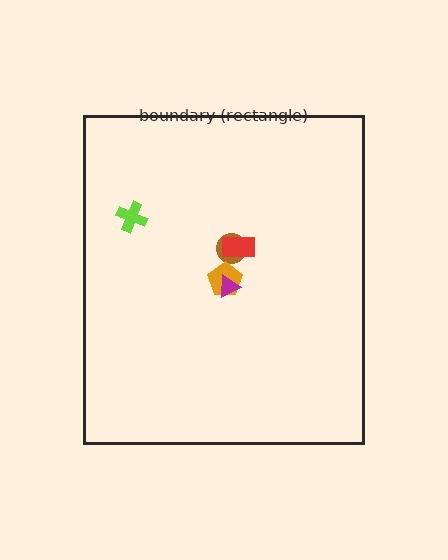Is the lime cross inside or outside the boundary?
Inside.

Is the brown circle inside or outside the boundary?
Inside.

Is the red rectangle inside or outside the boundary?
Inside.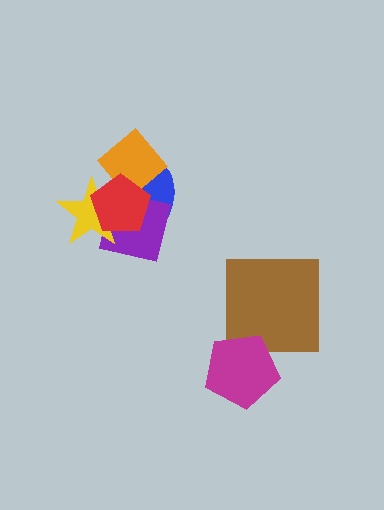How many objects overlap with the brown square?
1 object overlaps with the brown square.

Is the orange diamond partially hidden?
Yes, it is partially covered by another shape.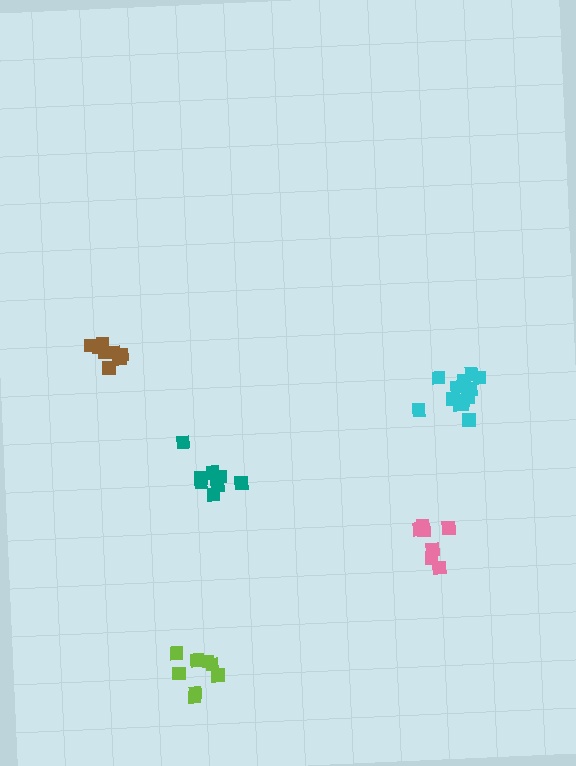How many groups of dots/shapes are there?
There are 5 groups.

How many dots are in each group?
Group 1: 8 dots, Group 2: 8 dots, Group 3: 13 dots, Group 4: 11 dots, Group 5: 7 dots (47 total).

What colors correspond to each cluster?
The clusters are colored: teal, lime, cyan, brown, pink.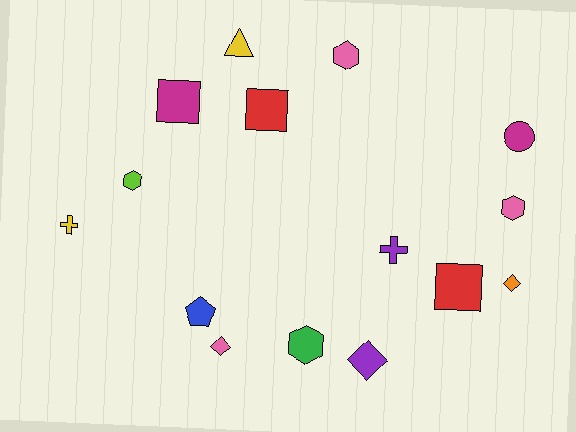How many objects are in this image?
There are 15 objects.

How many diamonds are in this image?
There are 3 diamonds.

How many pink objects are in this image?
There are 3 pink objects.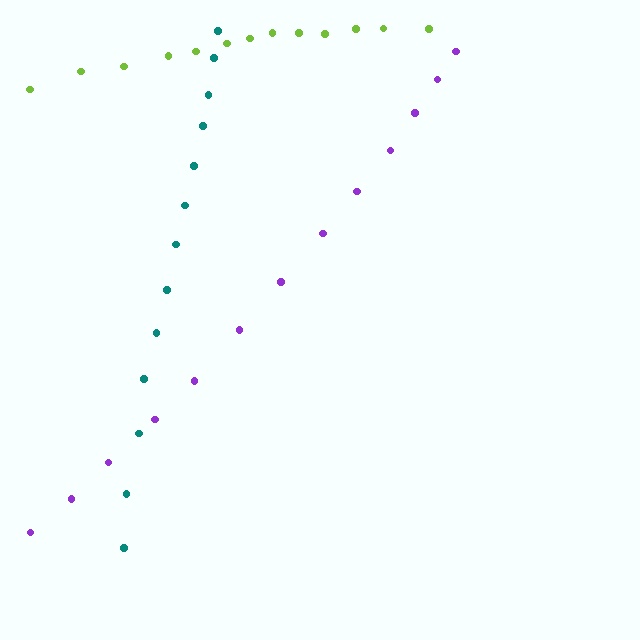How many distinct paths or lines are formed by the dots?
There are 3 distinct paths.